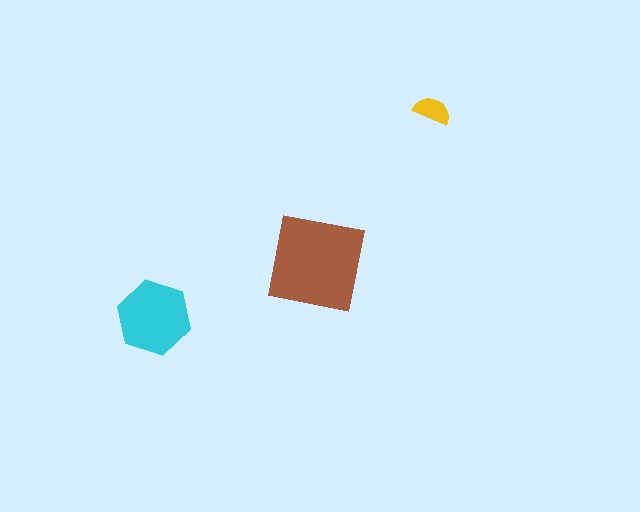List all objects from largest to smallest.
The brown square, the cyan hexagon, the yellow semicircle.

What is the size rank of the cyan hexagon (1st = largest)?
2nd.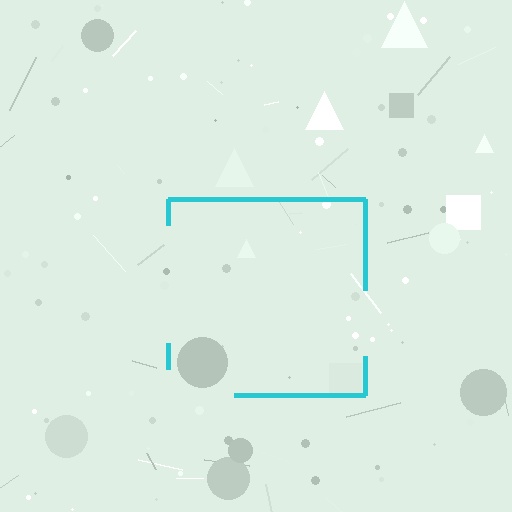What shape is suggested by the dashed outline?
The dashed outline suggests a square.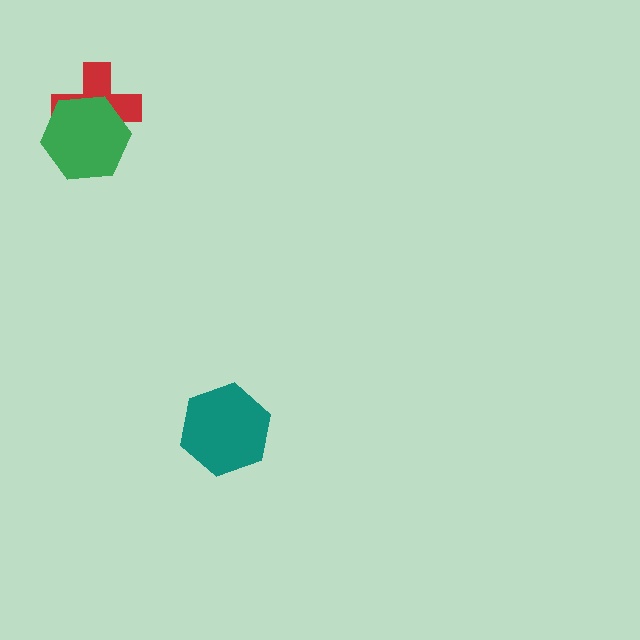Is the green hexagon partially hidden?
No, no other shape covers it.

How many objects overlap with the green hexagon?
1 object overlaps with the green hexagon.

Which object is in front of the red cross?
The green hexagon is in front of the red cross.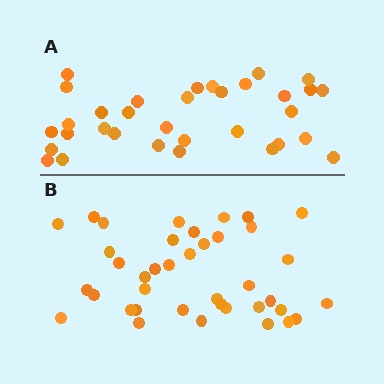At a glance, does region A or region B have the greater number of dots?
Region B (the bottom region) has more dots.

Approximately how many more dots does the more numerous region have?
Region B has about 6 more dots than region A.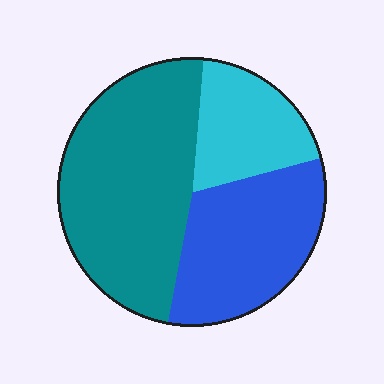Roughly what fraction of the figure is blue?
Blue takes up between a quarter and a half of the figure.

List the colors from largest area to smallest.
From largest to smallest: teal, blue, cyan.